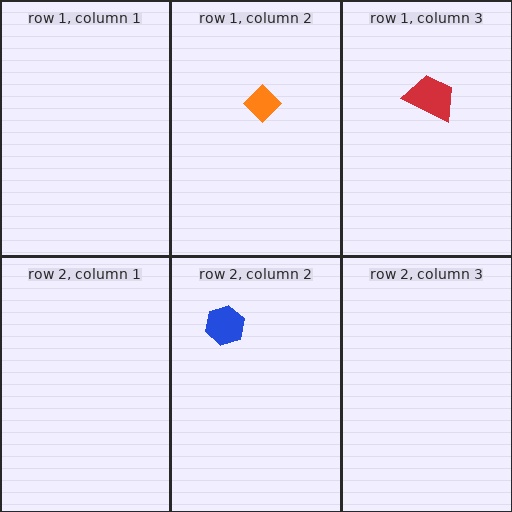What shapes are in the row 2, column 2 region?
The blue hexagon.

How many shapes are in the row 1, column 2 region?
1.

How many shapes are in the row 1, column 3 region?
1.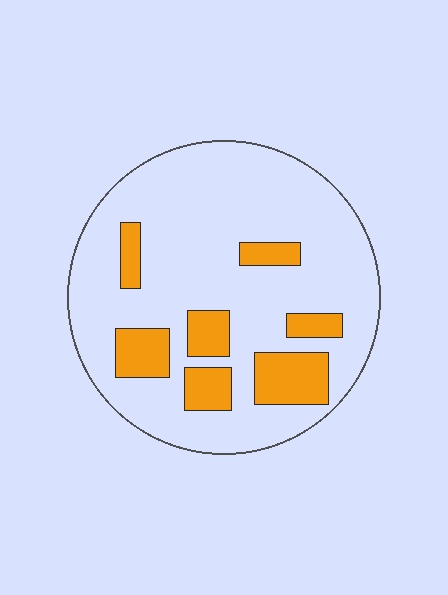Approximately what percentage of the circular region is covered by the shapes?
Approximately 20%.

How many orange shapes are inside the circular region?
7.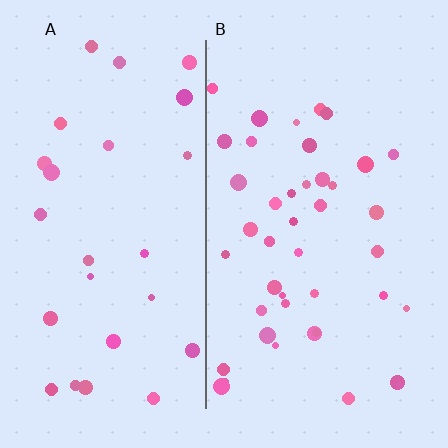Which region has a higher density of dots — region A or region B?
B (the right).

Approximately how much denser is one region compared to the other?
Approximately 1.6× — region B over region A.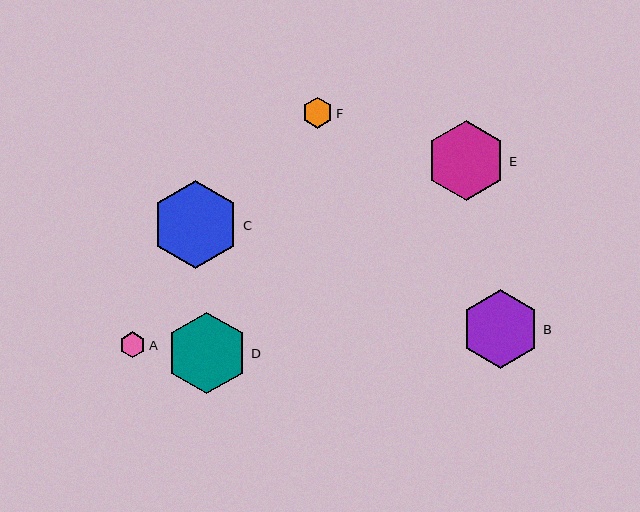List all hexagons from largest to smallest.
From largest to smallest: C, D, E, B, F, A.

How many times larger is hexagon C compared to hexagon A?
Hexagon C is approximately 3.4 times the size of hexagon A.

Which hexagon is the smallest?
Hexagon A is the smallest with a size of approximately 26 pixels.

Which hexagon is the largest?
Hexagon C is the largest with a size of approximately 89 pixels.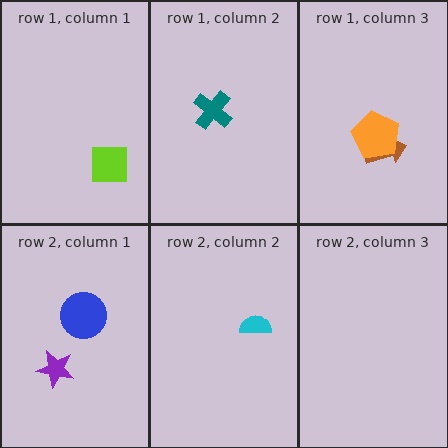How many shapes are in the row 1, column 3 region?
2.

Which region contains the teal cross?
The row 1, column 2 region.